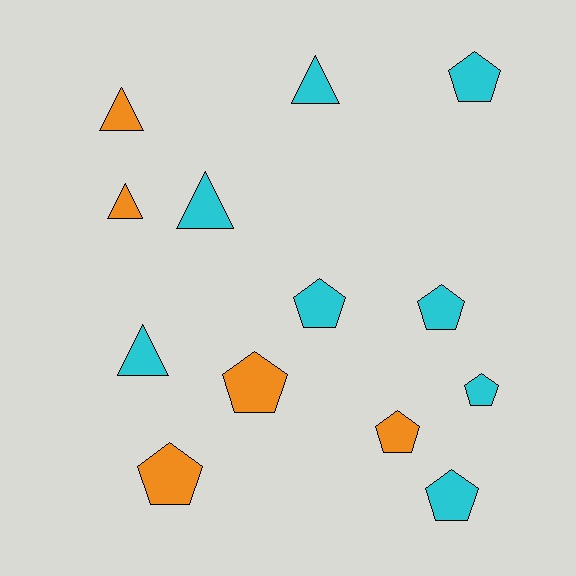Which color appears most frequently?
Cyan, with 8 objects.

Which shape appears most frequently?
Pentagon, with 8 objects.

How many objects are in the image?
There are 13 objects.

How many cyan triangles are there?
There are 3 cyan triangles.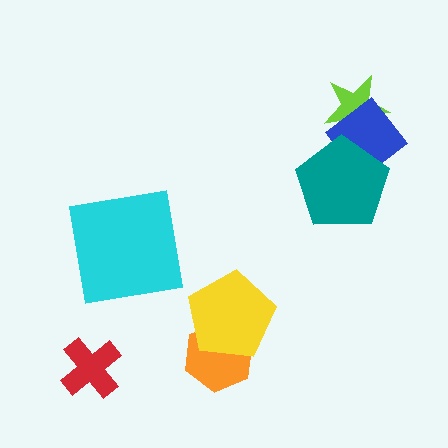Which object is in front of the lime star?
The blue diamond is in front of the lime star.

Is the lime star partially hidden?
Yes, it is partially covered by another shape.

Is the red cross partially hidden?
No, no other shape covers it.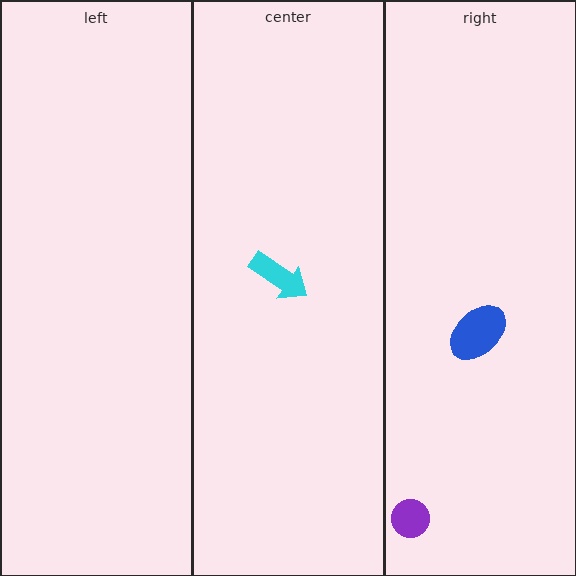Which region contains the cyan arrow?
The center region.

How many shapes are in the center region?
1.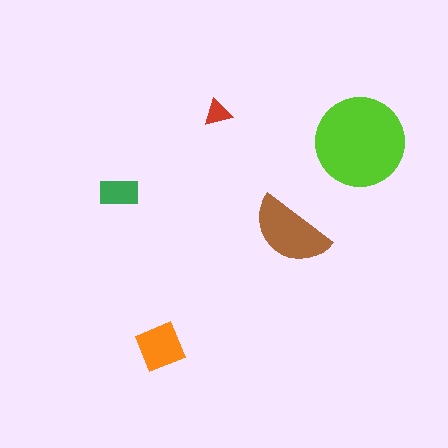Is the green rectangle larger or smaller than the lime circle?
Smaller.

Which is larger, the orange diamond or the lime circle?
The lime circle.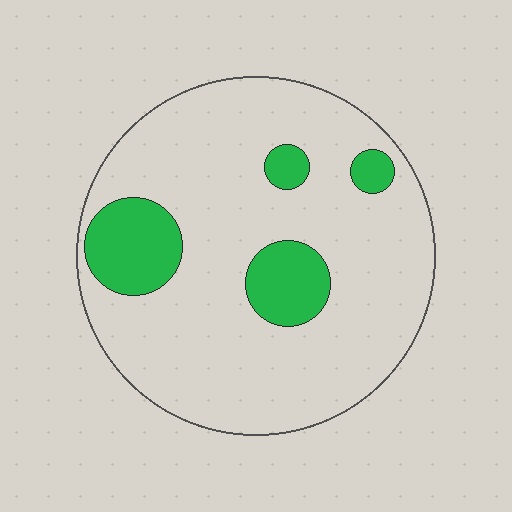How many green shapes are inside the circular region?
4.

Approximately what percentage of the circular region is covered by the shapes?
Approximately 15%.